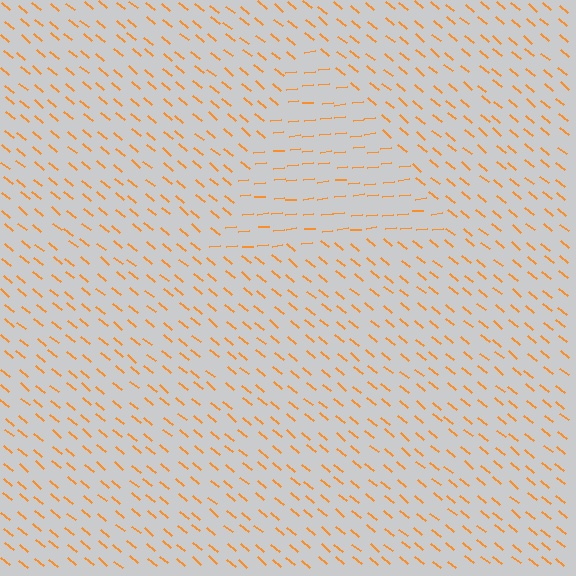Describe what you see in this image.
The image is filled with small orange line segments. A triangle region in the image has lines oriented differently from the surrounding lines, creating a visible texture boundary.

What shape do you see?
I see a triangle.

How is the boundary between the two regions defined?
The boundary is defined purely by a change in line orientation (approximately 45 degrees difference). All lines are the same color and thickness.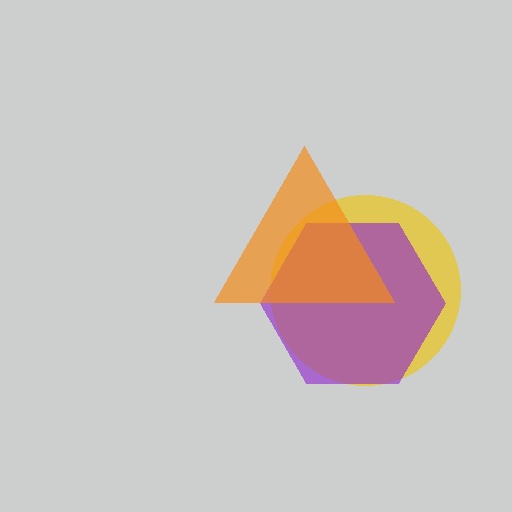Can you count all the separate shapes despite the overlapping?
Yes, there are 3 separate shapes.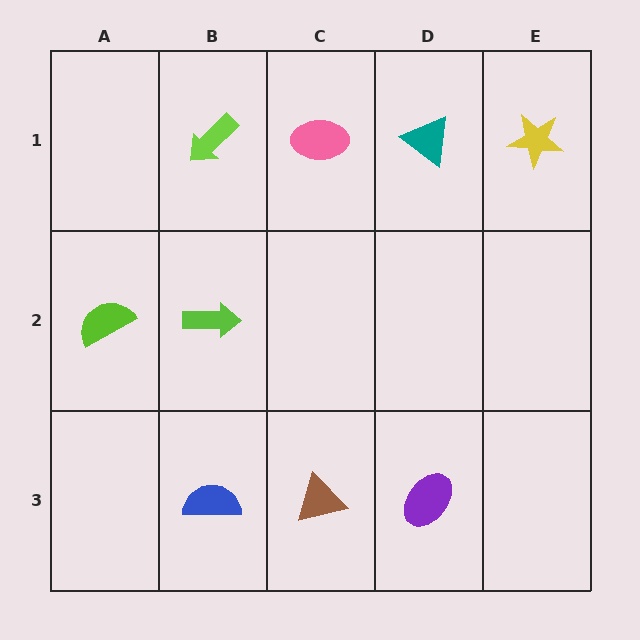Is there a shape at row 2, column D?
No, that cell is empty.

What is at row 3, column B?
A blue semicircle.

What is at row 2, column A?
A lime semicircle.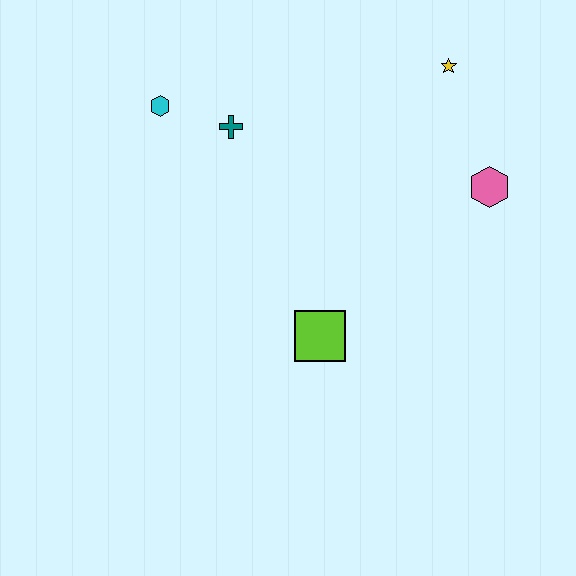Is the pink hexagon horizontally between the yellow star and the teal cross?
No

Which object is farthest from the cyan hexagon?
The pink hexagon is farthest from the cyan hexagon.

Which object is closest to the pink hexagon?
The yellow star is closest to the pink hexagon.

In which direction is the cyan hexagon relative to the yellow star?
The cyan hexagon is to the left of the yellow star.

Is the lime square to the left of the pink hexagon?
Yes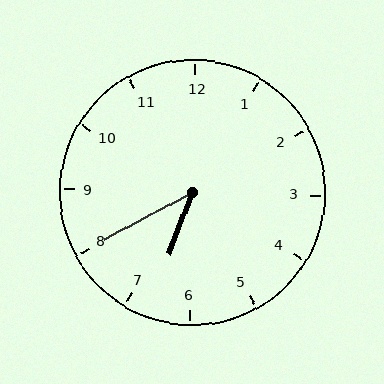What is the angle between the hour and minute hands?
Approximately 40 degrees.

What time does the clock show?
6:40.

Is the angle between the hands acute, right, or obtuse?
It is acute.